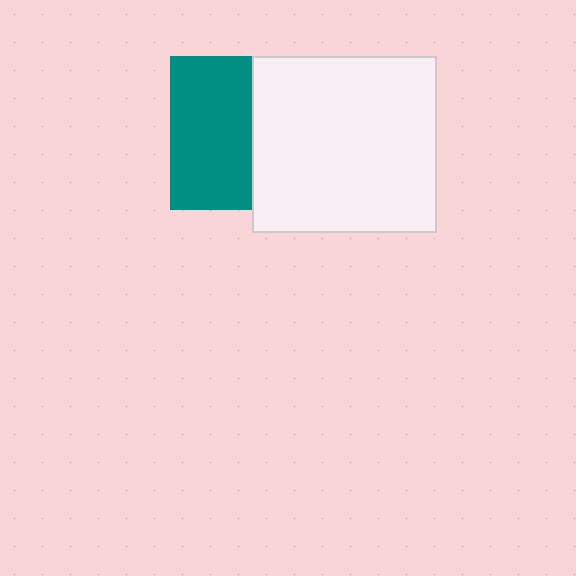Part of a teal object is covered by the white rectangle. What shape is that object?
It is a square.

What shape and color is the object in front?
The object in front is a white rectangle.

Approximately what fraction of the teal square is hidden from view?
Roughly 47% of the teal square is hidden behind the white rectangle.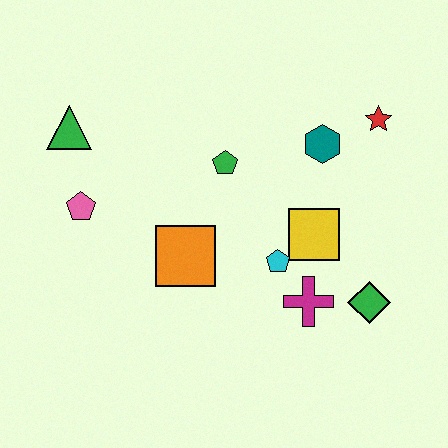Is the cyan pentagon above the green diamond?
Yes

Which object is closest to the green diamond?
The magenta cross is closest to the green diamond.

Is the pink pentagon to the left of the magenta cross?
Yes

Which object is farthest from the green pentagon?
The green diamond is farthest from the green pentagon.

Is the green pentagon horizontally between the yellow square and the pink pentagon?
Yes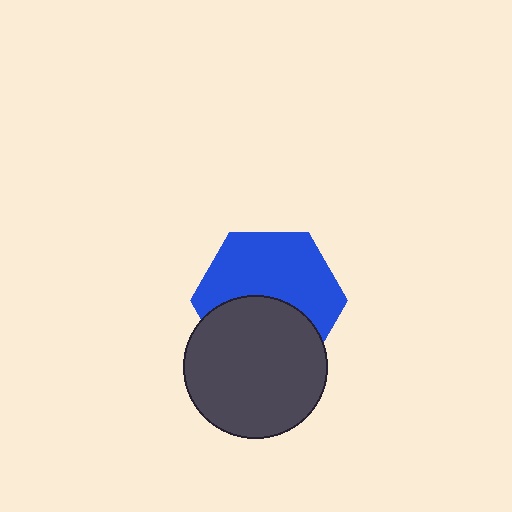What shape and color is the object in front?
The object in front is a dark gray circle.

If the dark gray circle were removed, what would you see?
You would see the complete blue hexagon.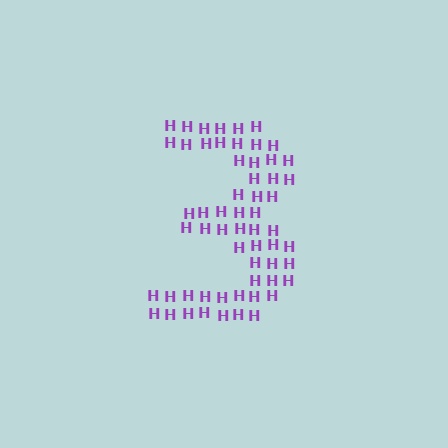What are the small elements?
The small elements are letter H's.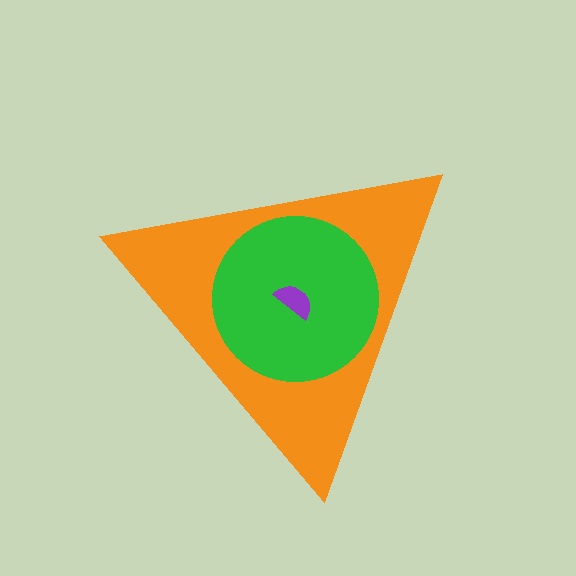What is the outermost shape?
The orange triangle.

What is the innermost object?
The purple semicircle.